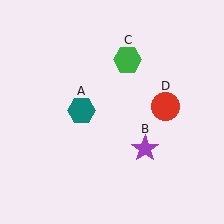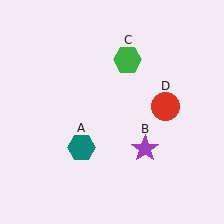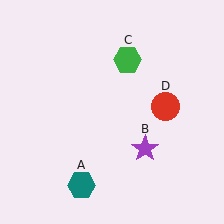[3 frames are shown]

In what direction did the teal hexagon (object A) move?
The teal hexagon (object A) moved down.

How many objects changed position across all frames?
1 object changed position: teal hexagon (object A).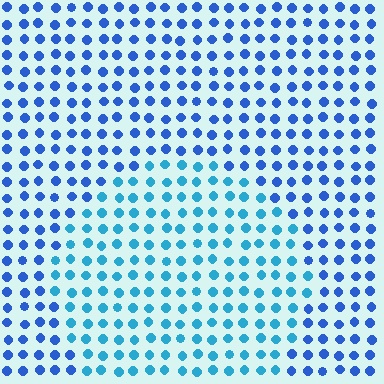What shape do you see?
I see a circle.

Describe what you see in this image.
The image is filled with small blue elements in a uniform arrangement. A circle-shaped region is visible where the elements are tinted to a slightly different hue, forming a subtle color boundary.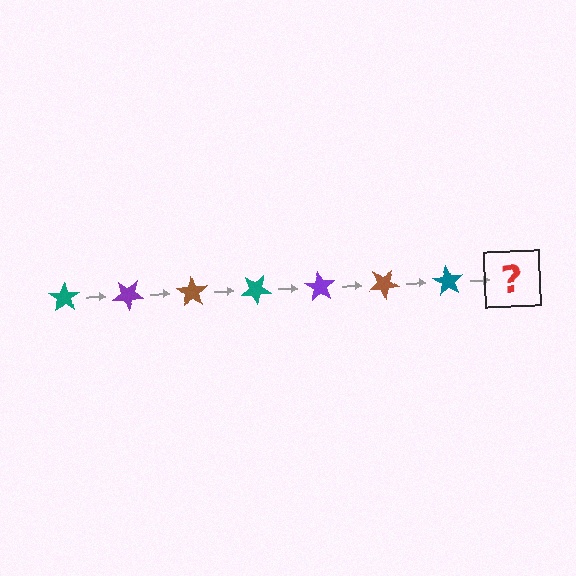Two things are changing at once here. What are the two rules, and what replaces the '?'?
The two rules are that it rotates 35 degrees each step and the color cycles through teal, purple, and brown. The '?' should be a purple star, rotated 245 degrees from the start.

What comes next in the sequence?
The next element should be a purple star, rotated 245 degrees from the start.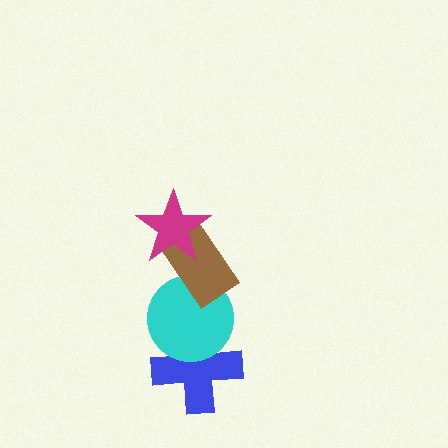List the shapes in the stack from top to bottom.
From top to bottom: the magenta star, the brown rectangle, the cyan circle, the blue cross.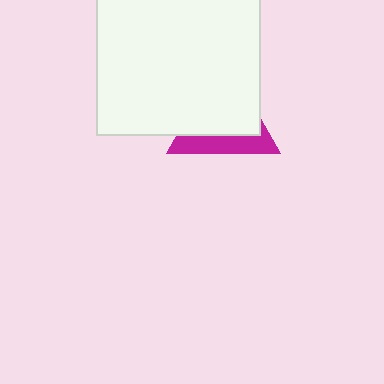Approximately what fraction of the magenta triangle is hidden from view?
Roughly 66% of the magenta triangle is hidden behind the white square.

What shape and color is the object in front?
The object in front is a white square.